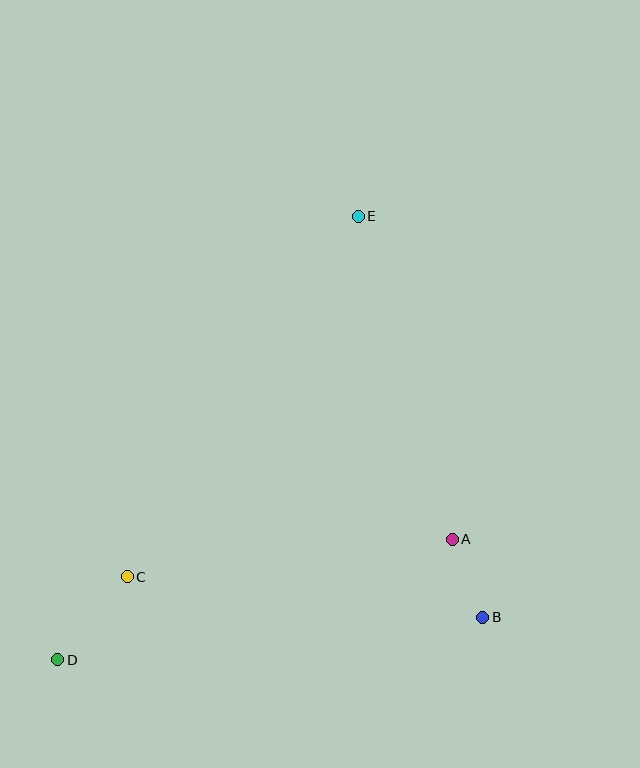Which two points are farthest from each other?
Points D and E are farthest from each other.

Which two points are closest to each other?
Points A and B are closest to each other.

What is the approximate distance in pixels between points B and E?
The distance between B and E is approximately 420 pixels.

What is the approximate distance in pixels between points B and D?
The distance between B and D is approximately 427 pixels.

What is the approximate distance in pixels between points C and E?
The distance between C and E is approximately 428 pixels.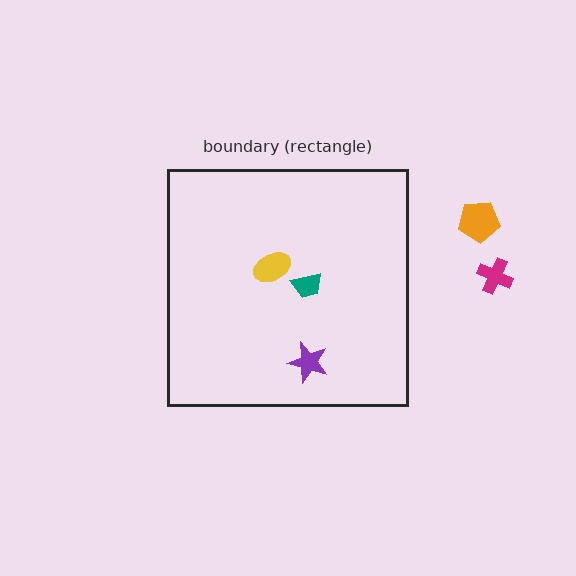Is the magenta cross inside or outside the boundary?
Outside.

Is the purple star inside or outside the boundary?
Inside.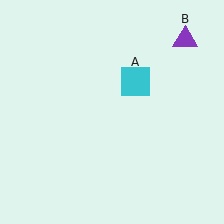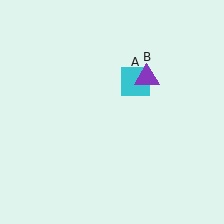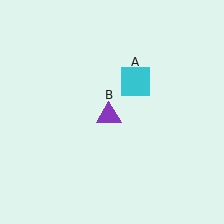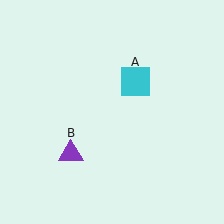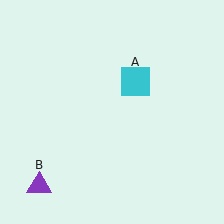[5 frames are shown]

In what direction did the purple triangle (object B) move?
The purple triangle (object B) moved down and to the left.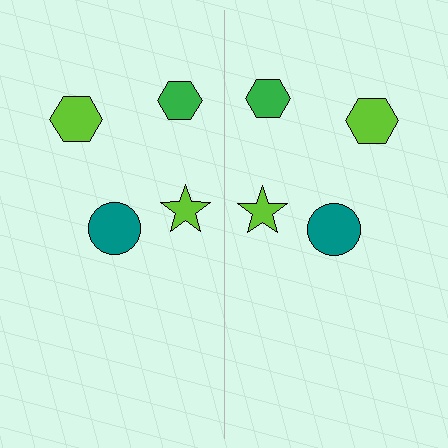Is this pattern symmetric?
Yes, this pattern has bilateral (reflection) symmetry.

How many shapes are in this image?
There are 8 shapes in this image.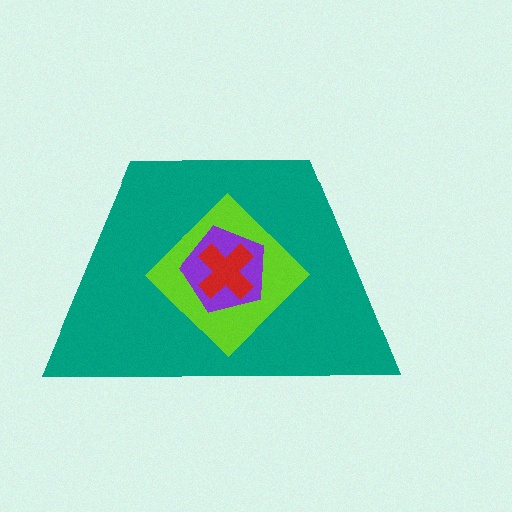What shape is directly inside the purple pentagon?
The red cross.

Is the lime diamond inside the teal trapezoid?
Yes.